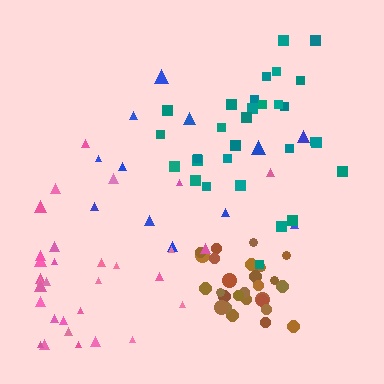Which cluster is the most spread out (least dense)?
Blue.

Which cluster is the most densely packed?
Brown.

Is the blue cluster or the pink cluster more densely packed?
Pink.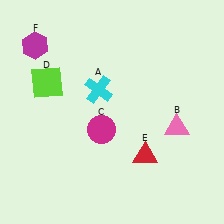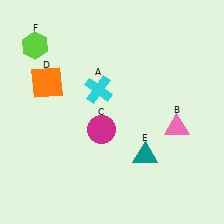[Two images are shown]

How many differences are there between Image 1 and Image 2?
There are 3 differences between the two images.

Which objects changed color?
D changed from lime to orange. E changed from red to teal. F changed from magenta to lime.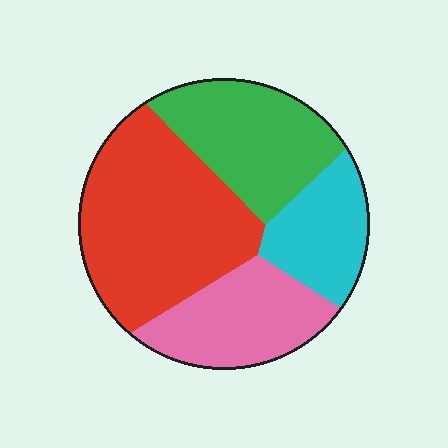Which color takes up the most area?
Red, at roughly 40%.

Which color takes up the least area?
Cyan, at roughly 15%.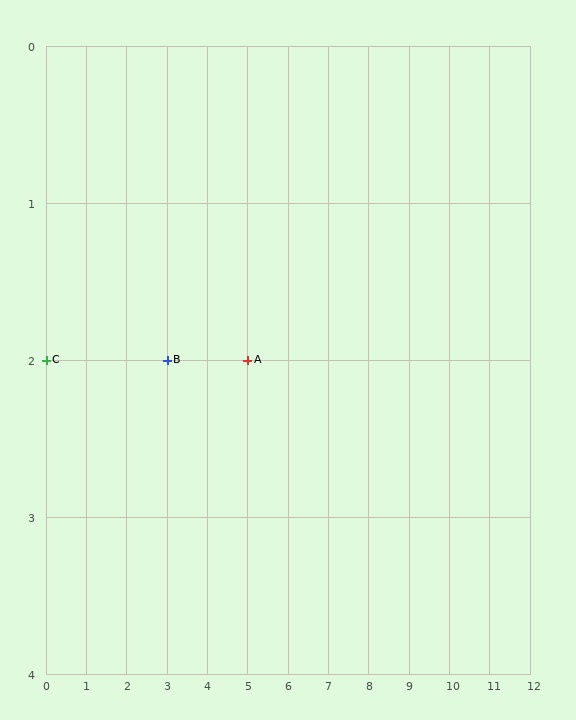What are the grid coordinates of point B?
Point B is at grid coordinates (3, 2).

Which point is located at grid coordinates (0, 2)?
Point C is at (0, 2).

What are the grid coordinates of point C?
Point C is at grid coordinates (0, 2).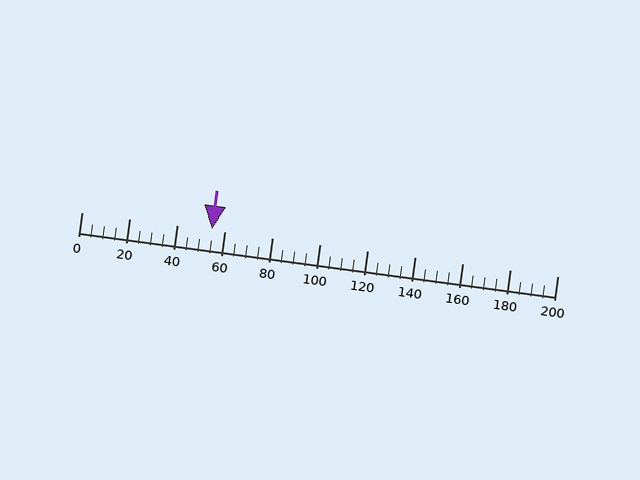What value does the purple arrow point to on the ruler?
The purple arrow points to approximately 55.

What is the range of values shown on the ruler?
The ruler shows values from 0 to 200.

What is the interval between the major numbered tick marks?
The major tick marks are spaced 20 units apart.